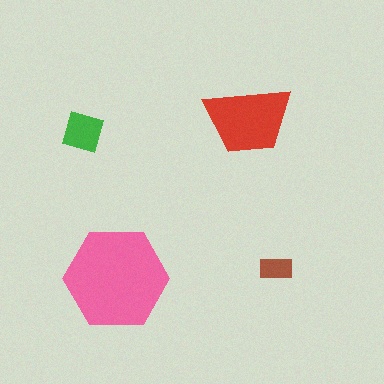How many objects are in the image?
There are 4 objects in the image.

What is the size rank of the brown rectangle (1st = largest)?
4th.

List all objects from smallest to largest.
The brown rectangle, the green diamond, the red trapezoid, the pink hexagon.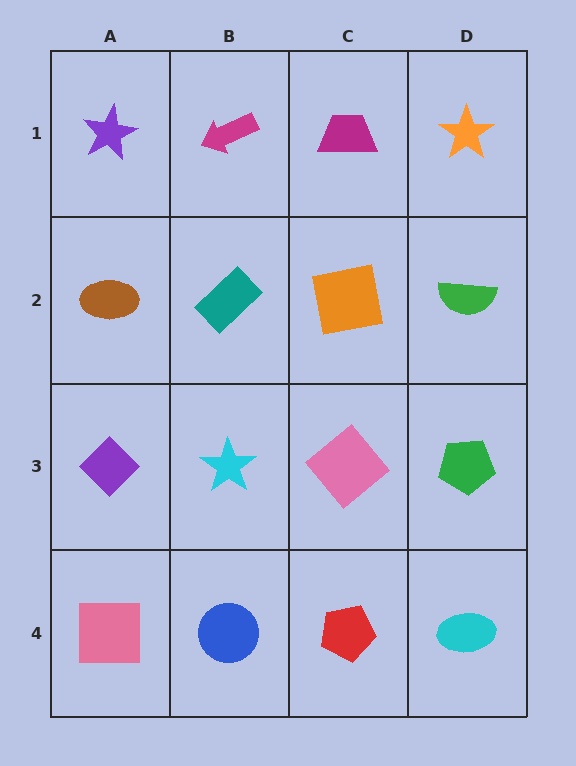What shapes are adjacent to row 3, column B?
A teal rectangle (row 2, column B), a blue circle (row 4, column B), a purple diamond (row 3, column A), a pink diamond (row 3, column C).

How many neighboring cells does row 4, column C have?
3.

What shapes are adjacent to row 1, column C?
An orange square (row 2, column C), a magenta arrow (row 1, column B), an orange star (row 1, column D).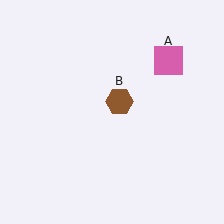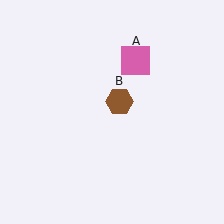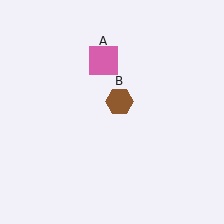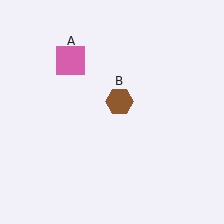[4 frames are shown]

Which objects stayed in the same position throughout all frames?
Brown hexagon (object B) remained stationary.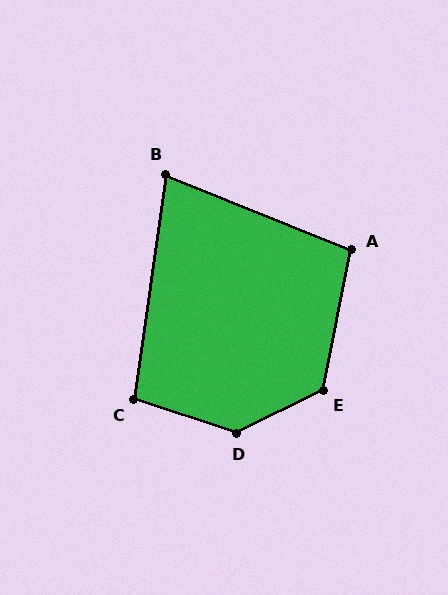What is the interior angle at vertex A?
Approximately 101 degrees (obtuse).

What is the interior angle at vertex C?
Approximately 100 degrees (obtuse).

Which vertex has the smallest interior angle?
B, at approximately 76 degrees.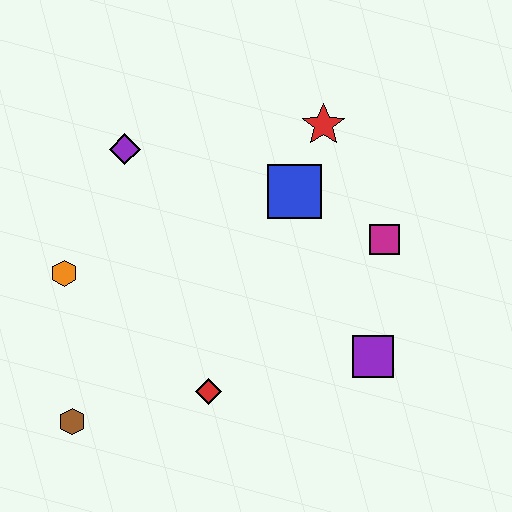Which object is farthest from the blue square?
The brown hexagon is farthest from the blue square.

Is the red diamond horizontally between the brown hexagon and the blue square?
Yes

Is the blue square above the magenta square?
Yes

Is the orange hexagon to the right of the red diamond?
No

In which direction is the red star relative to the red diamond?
The red star is above the red diamond.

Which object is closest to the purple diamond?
The orange hexagon is closest to the purple diamond.